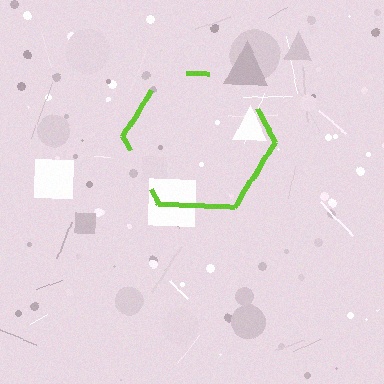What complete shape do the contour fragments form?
The contour fragments form a hexagon.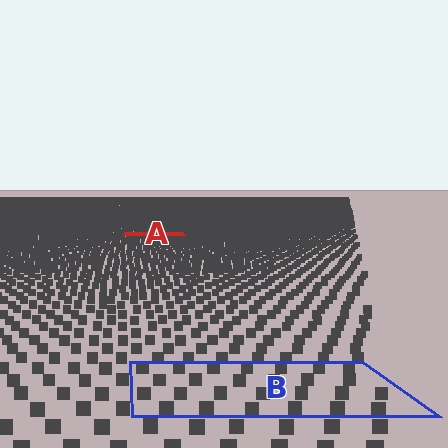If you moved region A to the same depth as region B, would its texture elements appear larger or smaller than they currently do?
They would appear larger. At a closer depth, the same texture elements are projected at a bigger on-screen size.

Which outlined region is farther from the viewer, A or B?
Region A is farther from the viewer — the texture elements inside it appear smaller and more densely packed.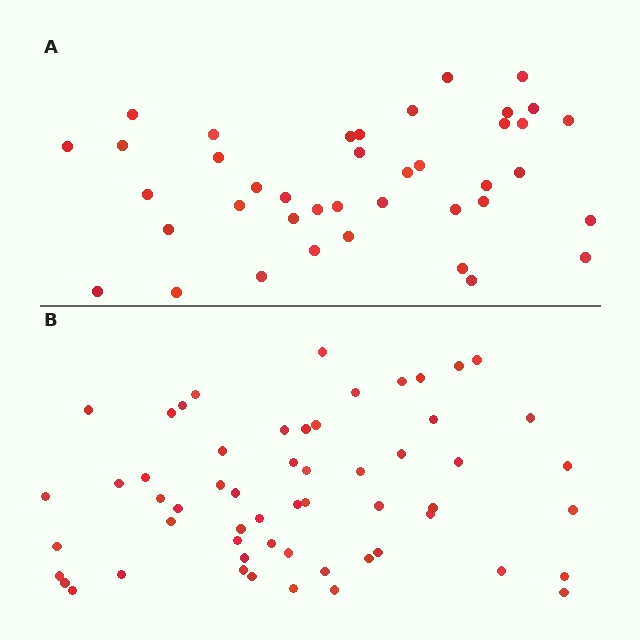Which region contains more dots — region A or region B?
Region B (the bottom region) has more dots.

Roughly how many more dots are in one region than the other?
Region B has approximately 15 more dots than region A.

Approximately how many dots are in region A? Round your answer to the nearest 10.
About 40 dots.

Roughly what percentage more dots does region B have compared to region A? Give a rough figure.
About 40% more.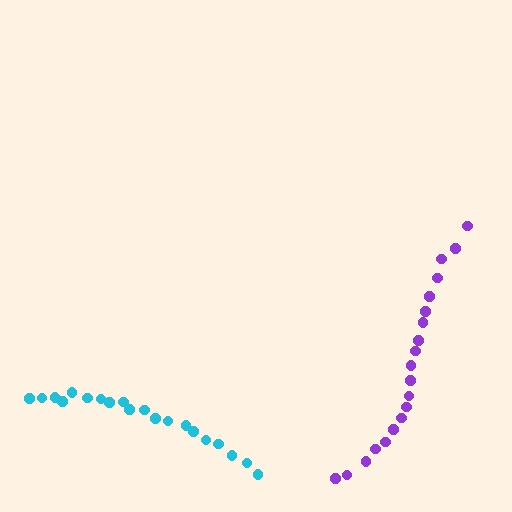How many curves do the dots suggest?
There are 2 distinct paths.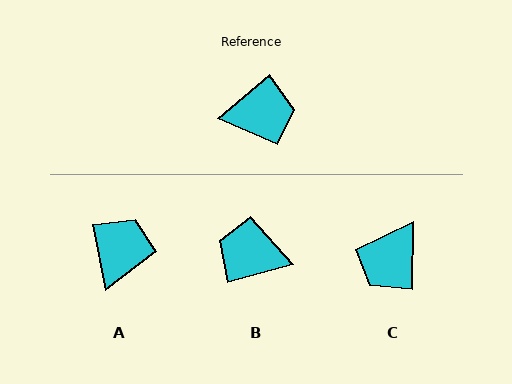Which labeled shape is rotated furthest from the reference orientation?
B, about 155 degrees away.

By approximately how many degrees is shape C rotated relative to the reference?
Approximately 131 degrees clockwise.